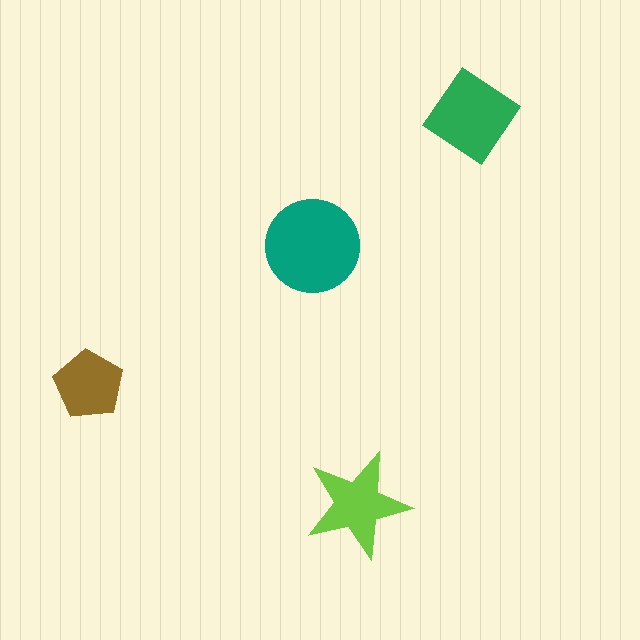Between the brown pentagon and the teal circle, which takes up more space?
The teal circle.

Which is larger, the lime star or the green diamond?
The green diamond.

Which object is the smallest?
The brown pentagon.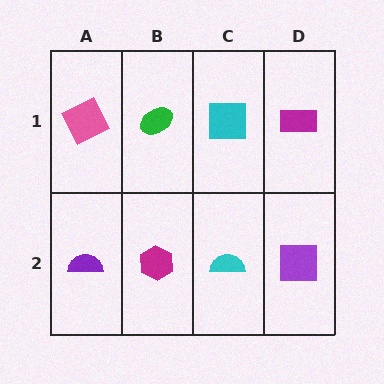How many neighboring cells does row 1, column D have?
2.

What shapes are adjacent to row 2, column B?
A green ellipse (row 1, column B), a purple semicircle (row 2, column A), a cyan semicircle (row 2, column C).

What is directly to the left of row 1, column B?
A pink square.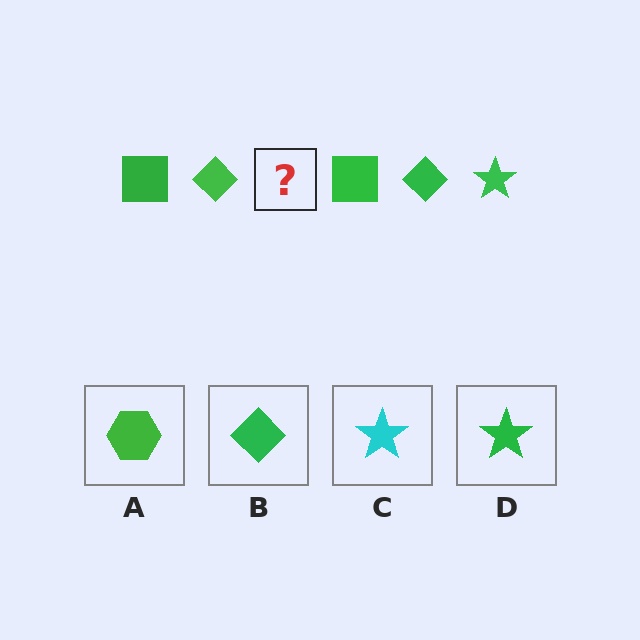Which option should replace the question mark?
Option D.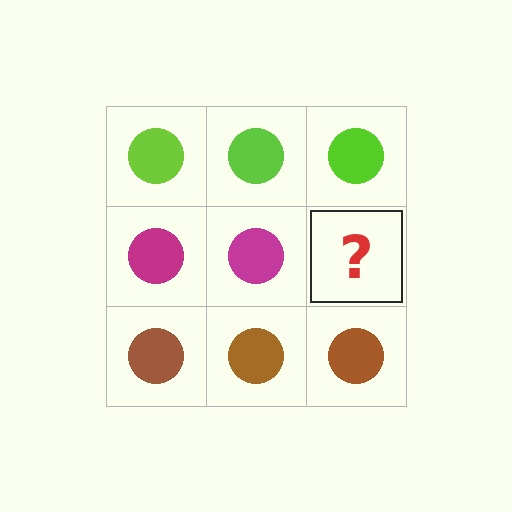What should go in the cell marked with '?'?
The missing cell should contain a magenta circle.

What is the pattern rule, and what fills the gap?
The rule is that each row has a consistent color. The gap should be filled with a magenta circle.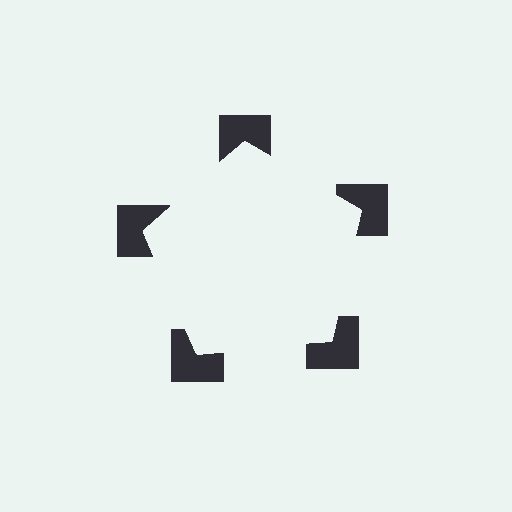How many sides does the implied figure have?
5 sides.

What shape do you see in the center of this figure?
An illusory pentagon — its edges are inferred from the aligned wedge cuts in the notched squares, not physically drawn.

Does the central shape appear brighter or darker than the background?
It typically appears slightly brighter than the background, even though no actual brightness change is drawn.